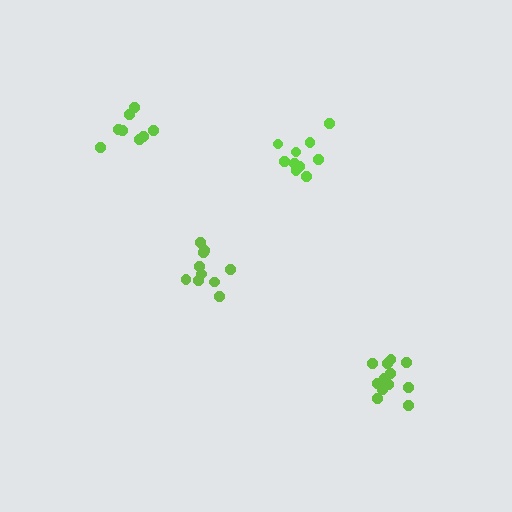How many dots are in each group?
Group 1: 12 dots, Group 2: 10 dots, Group 3: 8 dots, Group 4: 11 dots (41 total).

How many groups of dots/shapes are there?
There are 4 groups.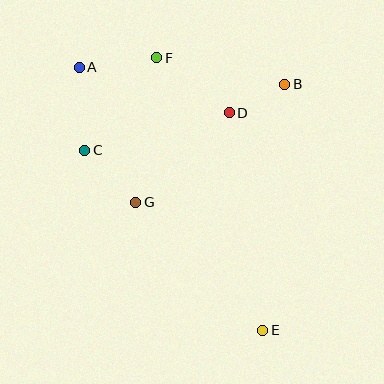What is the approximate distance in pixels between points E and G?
The distance between E and G is approximately 180 pixels.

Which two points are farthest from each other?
Points A and E are farthest from each other.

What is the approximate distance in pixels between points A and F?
The distance between A and F is approximately 78 pixels.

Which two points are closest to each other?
Points B and D are closest to each other.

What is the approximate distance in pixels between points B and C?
The distance between B and C is approximately 211 pixels.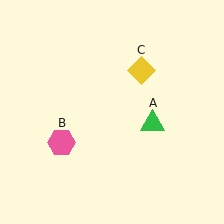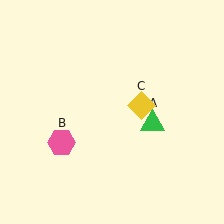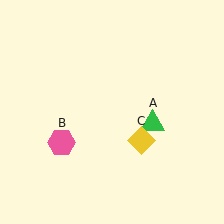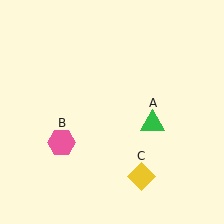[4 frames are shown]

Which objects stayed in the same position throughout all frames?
Green triangle (object A) and pink hexagon (object B) remained stationary.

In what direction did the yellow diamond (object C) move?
The yellow diamond (object C) moved down.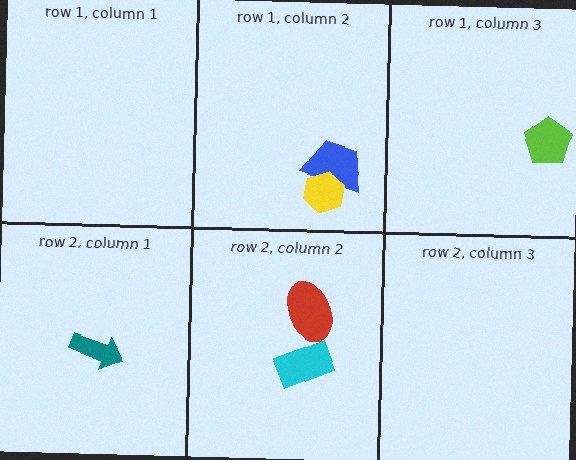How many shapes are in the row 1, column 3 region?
1.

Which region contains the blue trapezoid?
The row 1, column 2 region.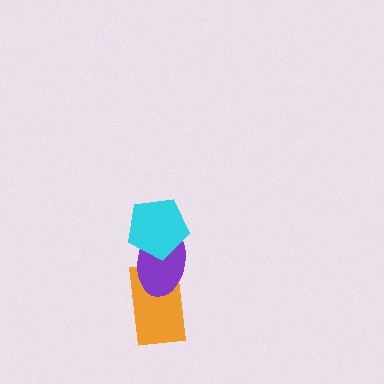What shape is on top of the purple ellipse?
The cyan pentagon is on top of the purple ellipse.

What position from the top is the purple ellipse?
The purple ellipse is 2nd from the top.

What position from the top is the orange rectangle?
The orange rectangle is 3rd from the top.